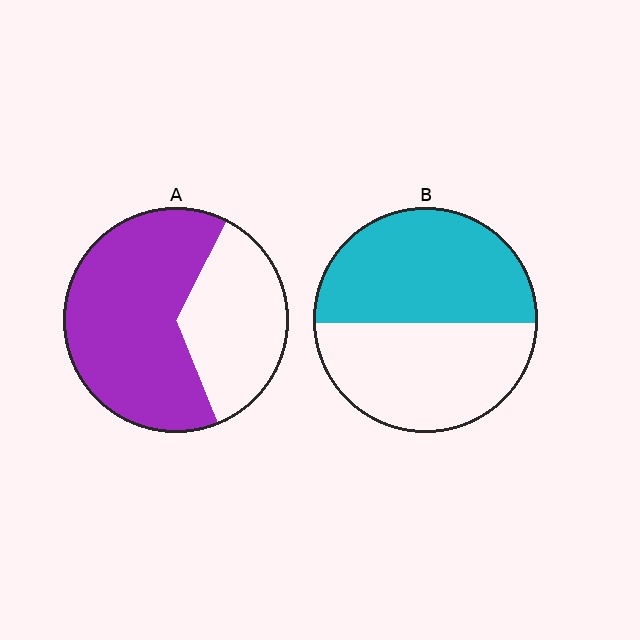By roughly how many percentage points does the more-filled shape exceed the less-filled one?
By roughly 10 percentage points (A over B).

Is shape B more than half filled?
Roughly half.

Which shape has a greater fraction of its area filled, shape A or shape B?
Shape A.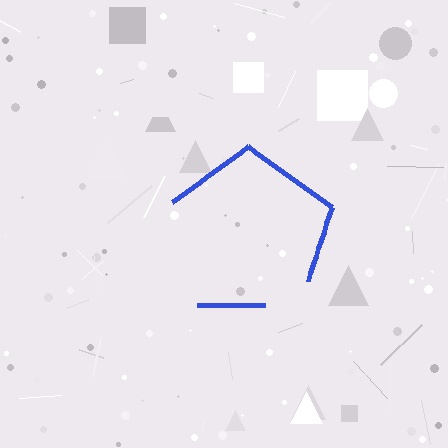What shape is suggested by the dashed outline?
The dashed outline suggests a pentagon.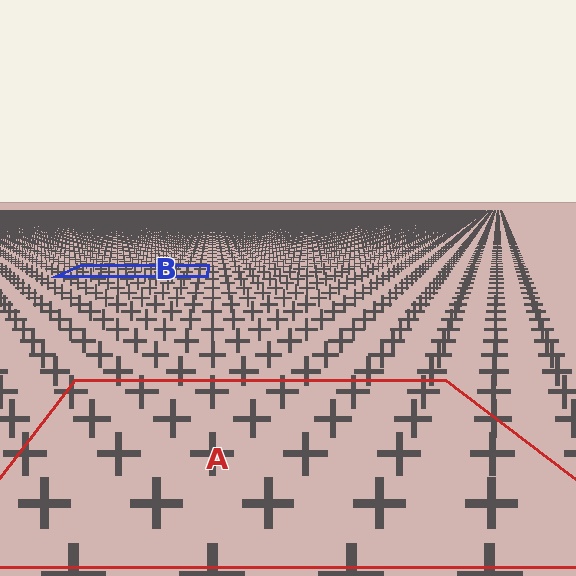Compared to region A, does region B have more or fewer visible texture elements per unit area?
Region B has more texture elements per unit area — they are packed more densely because it is farther away.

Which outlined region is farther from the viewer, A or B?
Region B is farther from the viewer — the texture elements inside it appear smaller and more densely packed.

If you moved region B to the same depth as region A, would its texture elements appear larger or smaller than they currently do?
They would appear larger. At a closer depth, the same texture elements are projected at a bigger on-screen size.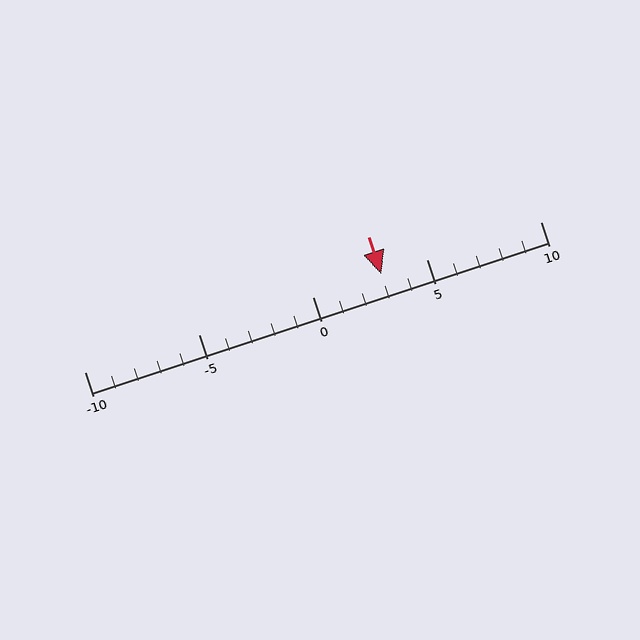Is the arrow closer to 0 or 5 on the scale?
The arrow is closer to 5.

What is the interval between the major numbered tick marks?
The major tick marks are spaced 5 units apart.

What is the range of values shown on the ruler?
The ruler shows values from -10 to 10.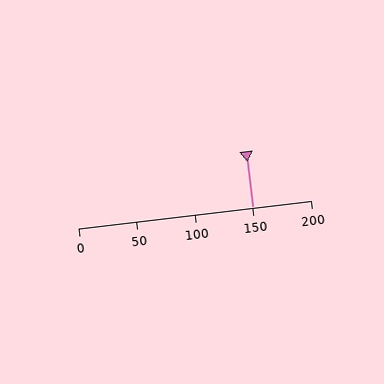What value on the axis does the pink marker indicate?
The marker indicates approximately 150.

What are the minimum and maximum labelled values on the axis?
The axis runs from 0 to 200.